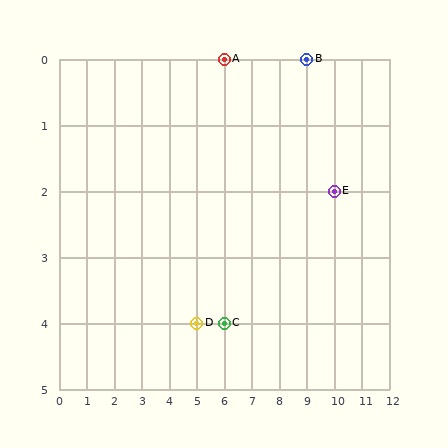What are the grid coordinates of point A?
Point A is at grid coordinates (6, 0).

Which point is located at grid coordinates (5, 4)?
Point D is at (5, 4).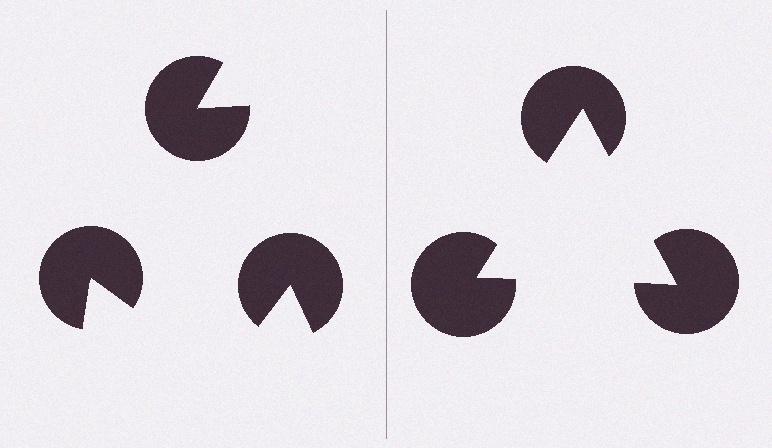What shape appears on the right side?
An illusory triangle.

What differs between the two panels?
The pac-man discs are positioned identically on both sides; only the wedge orientations differ. On the right they align to a triangle; on the left they are misaligned.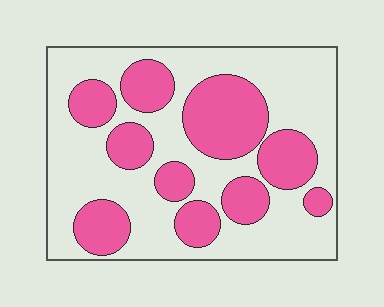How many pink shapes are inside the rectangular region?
10.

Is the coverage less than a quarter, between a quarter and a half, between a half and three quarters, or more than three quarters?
Between a quarter and a half.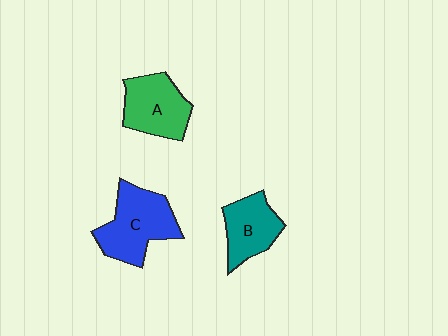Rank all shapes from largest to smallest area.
From largest to smallest: C (blue), A (green), B (teal).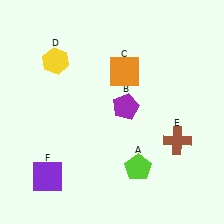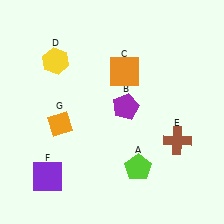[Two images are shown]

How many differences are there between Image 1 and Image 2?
There is 1 difference between the two images.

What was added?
An orange diamond (G) was added in Image 2.